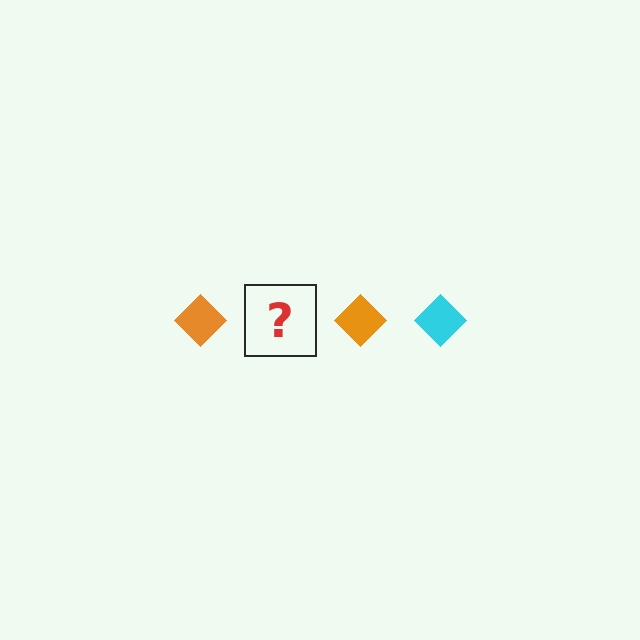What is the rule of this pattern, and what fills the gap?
The rule is that the pattern cycles through orange, cyan diamonds. The gap should be filled with a cyan diamond.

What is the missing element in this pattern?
The missing element is a cyan diamond.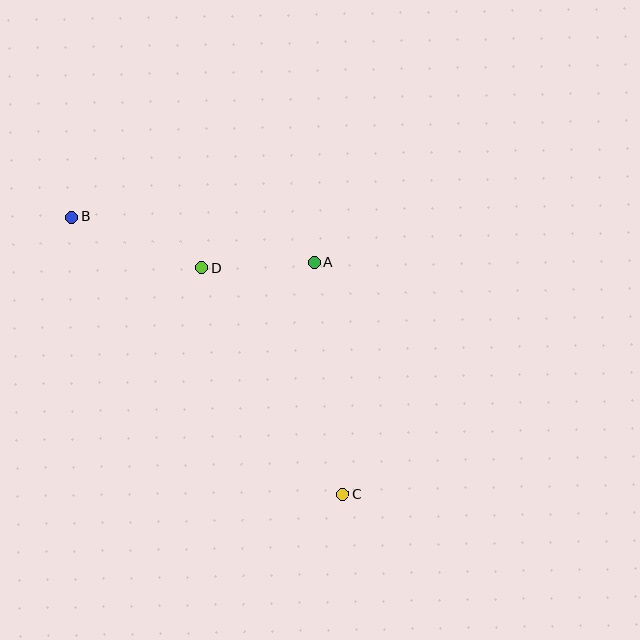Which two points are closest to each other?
Points A and D are closest to each other.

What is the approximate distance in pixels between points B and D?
The distance between B and D is approximately 139 pixels.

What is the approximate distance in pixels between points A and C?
The distance between A and C is approximately 234 pixels.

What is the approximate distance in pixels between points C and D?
The distance between C and D is approximately 267 pixels.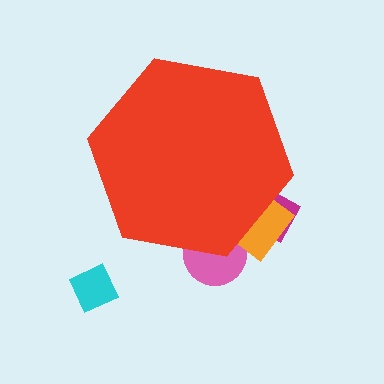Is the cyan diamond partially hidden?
No, the cyan diamond is fully visible.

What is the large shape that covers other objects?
A red hexagon.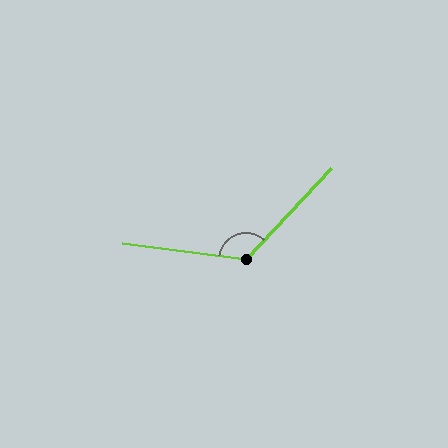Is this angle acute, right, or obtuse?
It is obtuse.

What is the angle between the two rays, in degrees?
Approximately 125 degrees.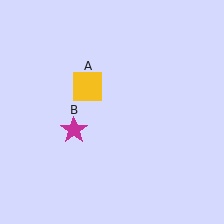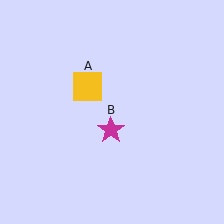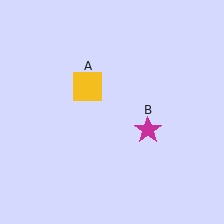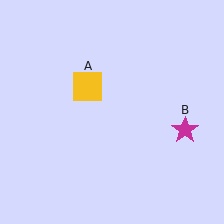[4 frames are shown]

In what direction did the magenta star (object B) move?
The magenta star (object B) moved right.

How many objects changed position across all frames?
1 object changed position: magenta star (object B).